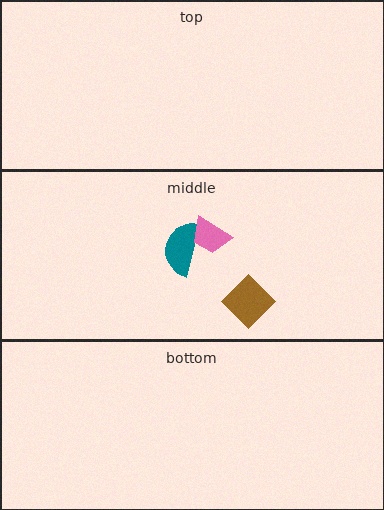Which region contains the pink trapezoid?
The middle region.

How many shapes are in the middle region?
3.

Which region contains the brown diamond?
The middle region.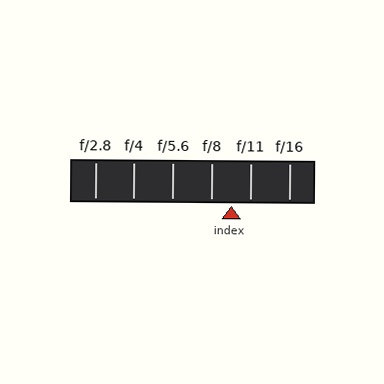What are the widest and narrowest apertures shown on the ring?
The widest aperture shown is f/2.8 and the narrowest is f/16.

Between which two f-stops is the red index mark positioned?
The index mark is between f/8 and f/11.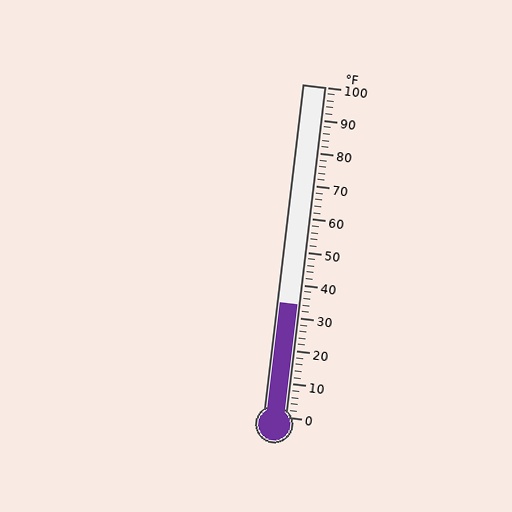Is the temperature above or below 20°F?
The temperature is above 20°F.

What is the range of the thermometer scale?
The thermometer scale ranges from 0°F to 100°F.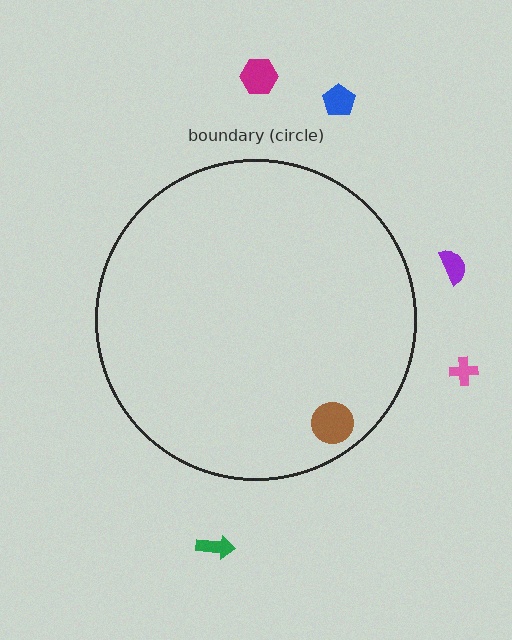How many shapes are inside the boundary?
1 inside, 5 outside.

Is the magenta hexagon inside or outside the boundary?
Outside.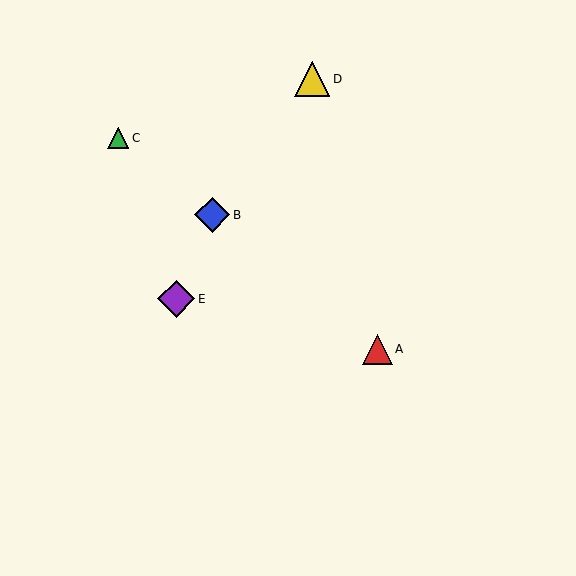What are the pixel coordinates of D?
Object D is at (312, 79).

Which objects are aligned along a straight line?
Objects A, B, C are aligned along a straight line.